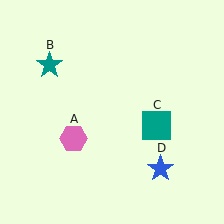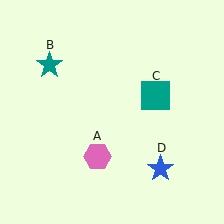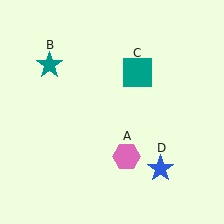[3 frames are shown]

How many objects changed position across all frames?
2 objects changed position: pink hexagon (object A), teal square (object C).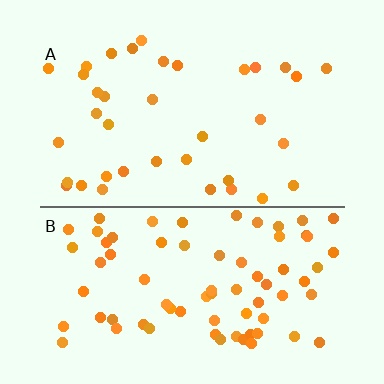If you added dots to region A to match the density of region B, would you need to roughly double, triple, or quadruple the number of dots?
Approximately double.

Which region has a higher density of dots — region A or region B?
B (the bottom).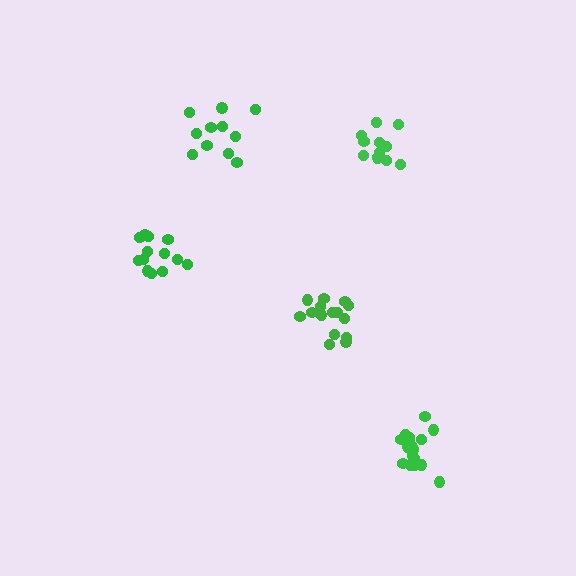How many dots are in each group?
Group 1: 17 dots, Group 2: 13 dots, Group 3: 14 dots, Group 4: 17 dots, Group 5: 11 dots (72 total).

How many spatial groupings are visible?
There are 5 spatial groupings.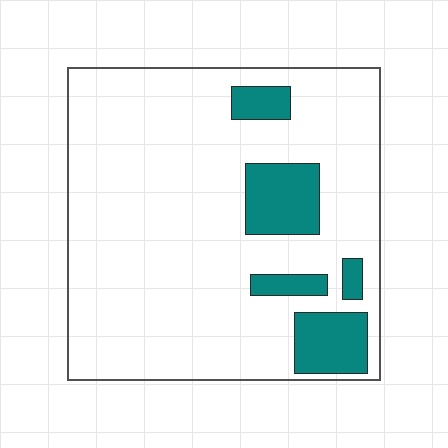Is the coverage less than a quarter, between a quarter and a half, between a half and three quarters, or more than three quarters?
Less than a quarter.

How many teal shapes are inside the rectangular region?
5.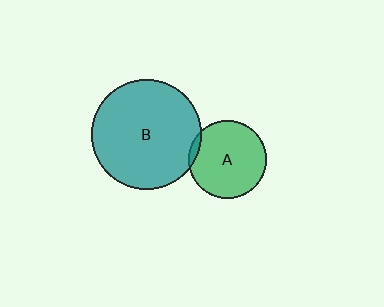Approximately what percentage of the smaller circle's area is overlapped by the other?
Approximately 5%.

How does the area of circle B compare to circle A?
Approximately 2.0 times.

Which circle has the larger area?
Circle B (teal).